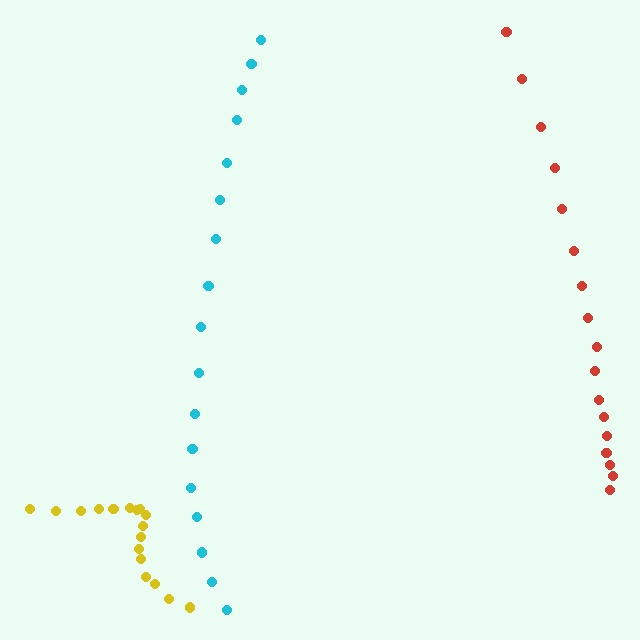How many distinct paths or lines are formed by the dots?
There are 3 distinct paths.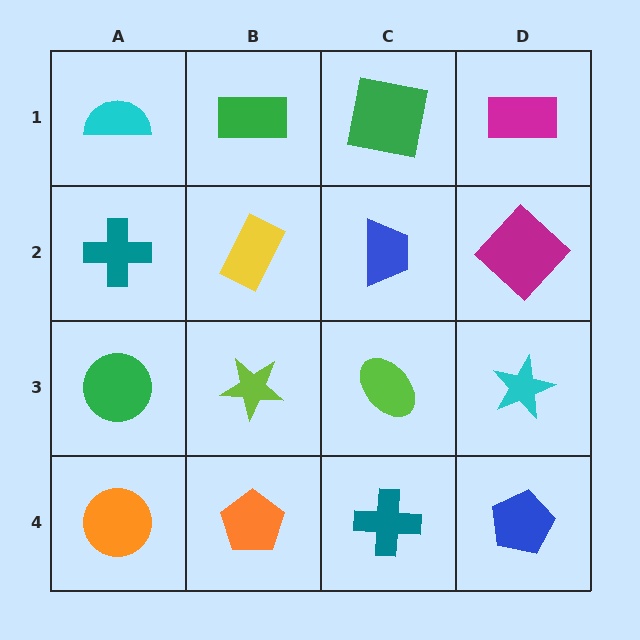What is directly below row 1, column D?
A magenta diamond.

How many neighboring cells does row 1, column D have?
2.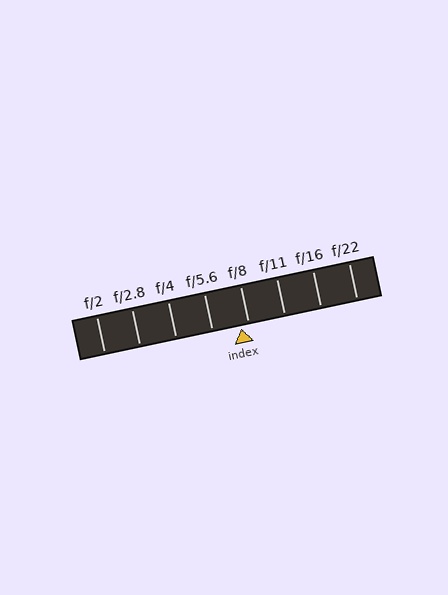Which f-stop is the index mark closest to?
The index mark is closest to f/8.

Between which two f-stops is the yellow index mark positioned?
The index mark is between f/5.6 and f/8.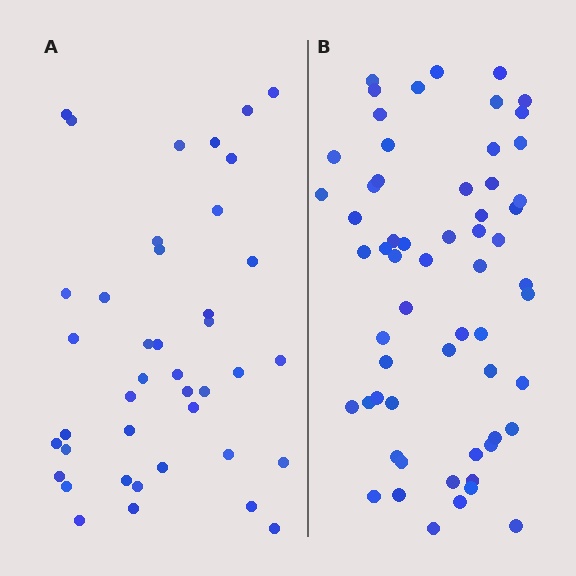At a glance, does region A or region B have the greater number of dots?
Region B (the right region) has more dots.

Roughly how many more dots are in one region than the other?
Region B has approximately 20 more dots than region A.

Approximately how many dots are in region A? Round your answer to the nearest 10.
About 40 dots. (The exact count is 41, which rounds to 40.)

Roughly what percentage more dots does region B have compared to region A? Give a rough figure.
About 45% more.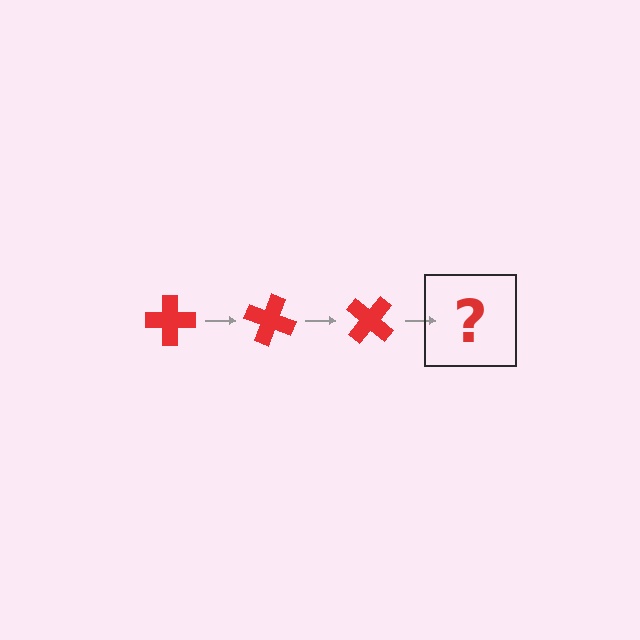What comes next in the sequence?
The next element should be a red cross rotated 60 degrees.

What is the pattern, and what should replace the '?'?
The pattern is that the cross rotates 20 degrees each step. The '?' should be a red cross rotated 60 degrees.